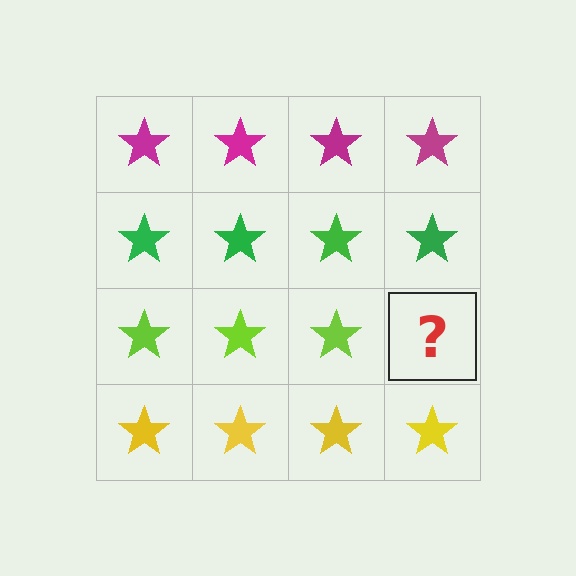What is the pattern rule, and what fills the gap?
The rule is that each row has a consistent color. The gap should be filled with a lime star.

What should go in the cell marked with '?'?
The missing cell should contain a lime star.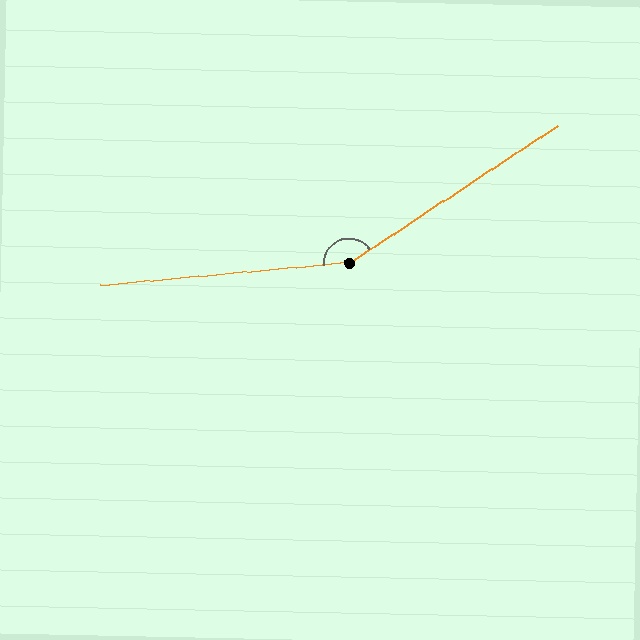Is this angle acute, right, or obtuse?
It is obtuse.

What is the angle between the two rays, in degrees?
Approximately 152 degrees.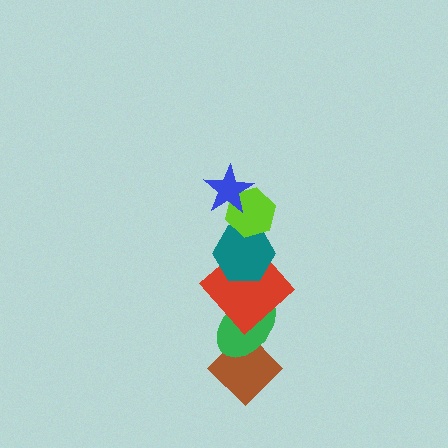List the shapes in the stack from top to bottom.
From top to bottom: the blue star, the lime hexagon, the teal hexagon, the red diamond, the green ellipse, the brown diamond.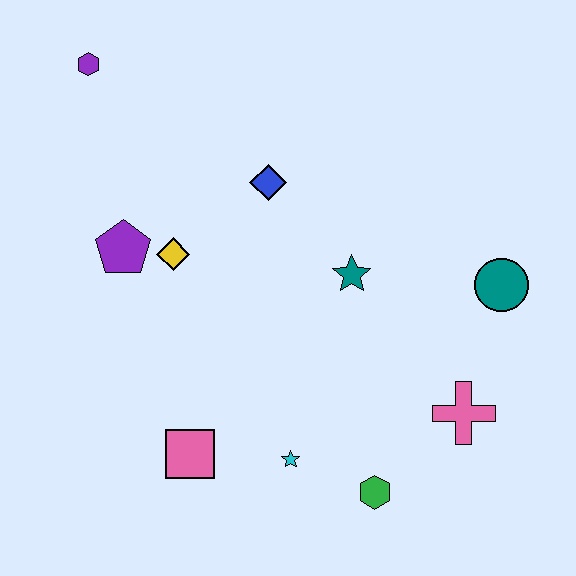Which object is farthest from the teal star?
The purple hexagon is farthest from the teal star.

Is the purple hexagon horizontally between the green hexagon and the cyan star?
No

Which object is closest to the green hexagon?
The cyan star is closest to the green hexagon.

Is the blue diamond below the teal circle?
No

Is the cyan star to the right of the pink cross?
No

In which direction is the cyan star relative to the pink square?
The cyan star is to the right of the pink square.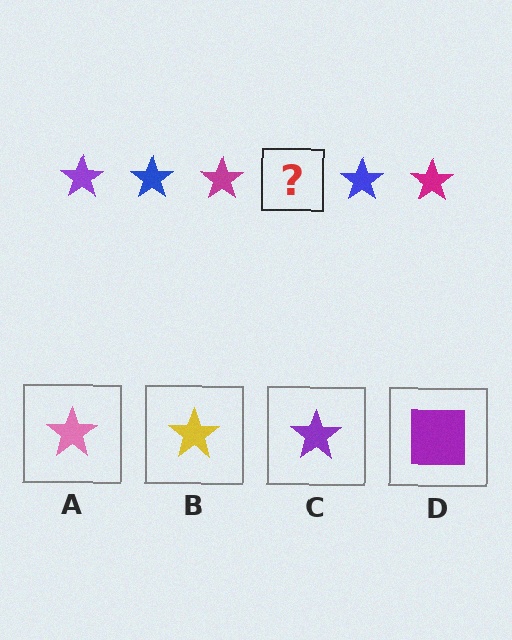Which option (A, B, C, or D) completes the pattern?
C.